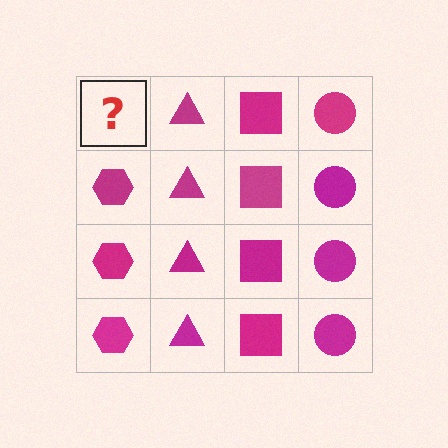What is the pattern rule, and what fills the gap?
The rule is that each column has a consistent shape. The gap should be filled with a magenta hexagon.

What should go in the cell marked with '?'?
The missing cell should contain a magenta hexagon.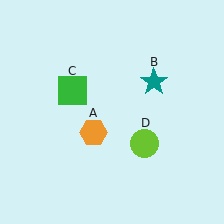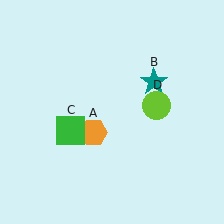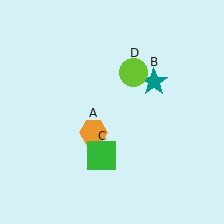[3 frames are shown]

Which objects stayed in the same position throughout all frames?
Orange hexagon (object A) and teal star (object B) remained stationary.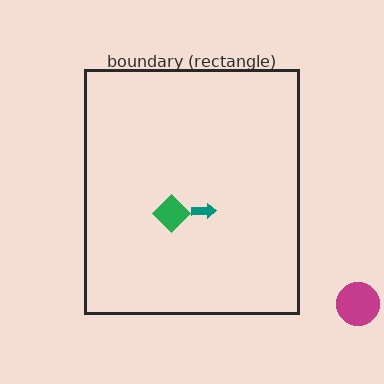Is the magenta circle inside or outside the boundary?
Outside.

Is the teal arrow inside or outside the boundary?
Inside.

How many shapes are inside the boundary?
2 inside, 1 outside.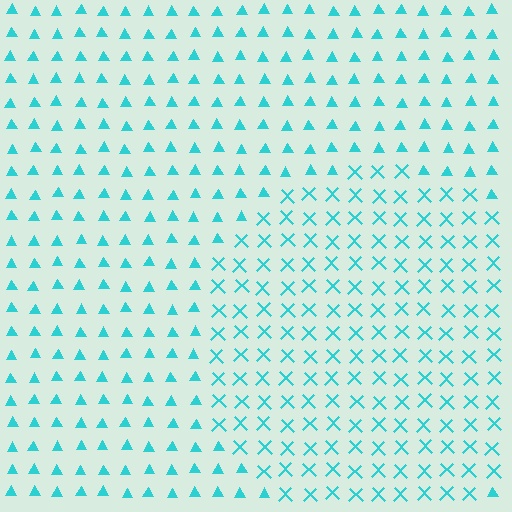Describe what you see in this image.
The image is filled with small cyan elements arranged in a uniform grid. A circle-shaped region contains X marks, while the surrounding area contains triangles. The boundary is defined purely by the change in element shape.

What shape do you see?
I see a circle.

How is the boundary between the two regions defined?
The boundary is defined by a change in element shape: X marks inside vs. triangles outside. All elements share the same color and spacing.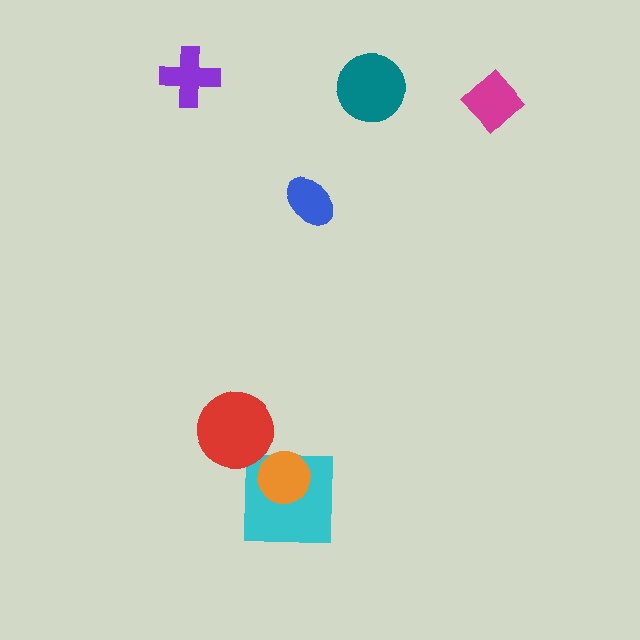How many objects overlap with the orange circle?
1 object overlaps with the orange circle.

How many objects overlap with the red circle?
0 objects overlap with the red circle.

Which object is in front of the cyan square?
The orange circle is in front of the cyan square.